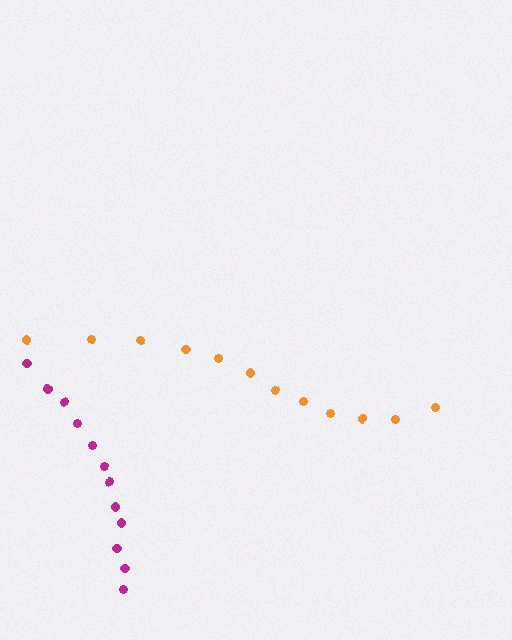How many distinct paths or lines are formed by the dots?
There are 2 distinct paths.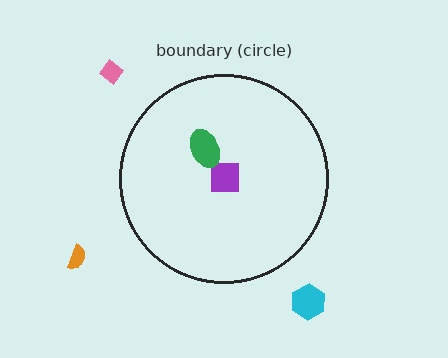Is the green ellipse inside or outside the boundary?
Inside.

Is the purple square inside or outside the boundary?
Inside.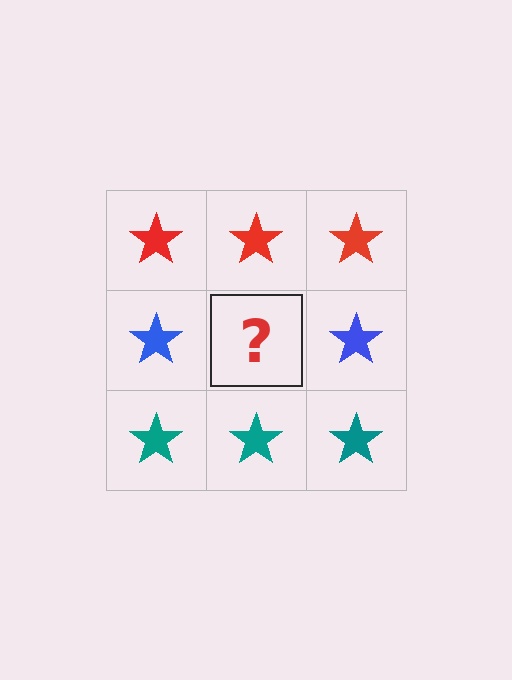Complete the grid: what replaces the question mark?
The question mark should be replaced with a blue star.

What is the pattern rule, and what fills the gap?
The rule is that each row has a consistent color. The gap should be filled with a blue star.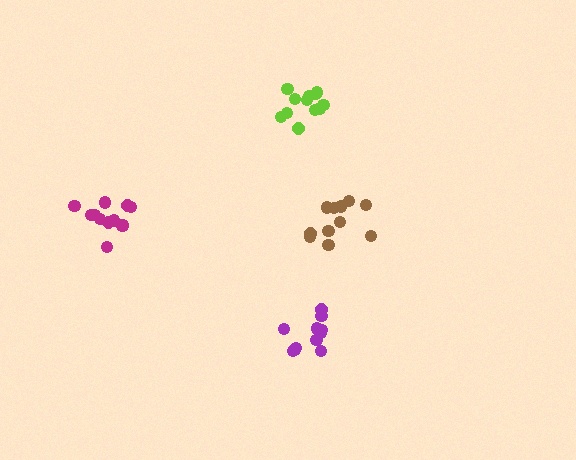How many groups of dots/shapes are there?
There are 4 groups.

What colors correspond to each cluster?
The clusters are colored: brown, magenta, lime, purple.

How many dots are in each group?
Group 1: 11 dots, Group 2: 12 dots, Group 3: 12 dots, Group 4: 11 dots (46 total).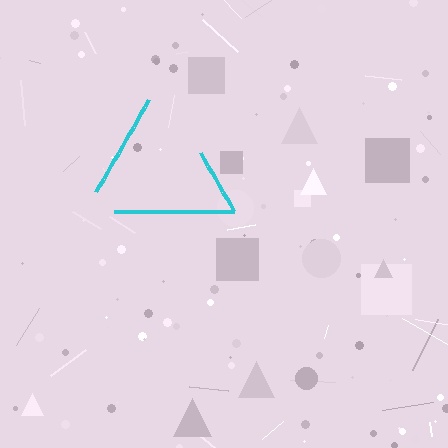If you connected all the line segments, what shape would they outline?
They would outline a triangle.